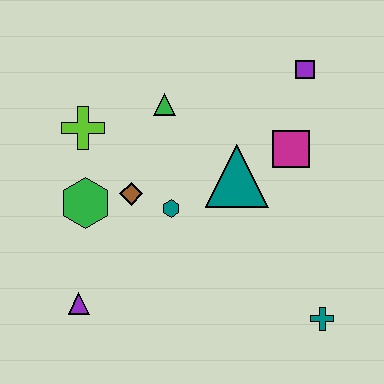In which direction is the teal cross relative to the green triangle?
The teal cross is below the green triangle.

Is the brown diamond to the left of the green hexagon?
No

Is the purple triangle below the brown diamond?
Yes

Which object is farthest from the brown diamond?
The teal cross is farthest from the brown diamond.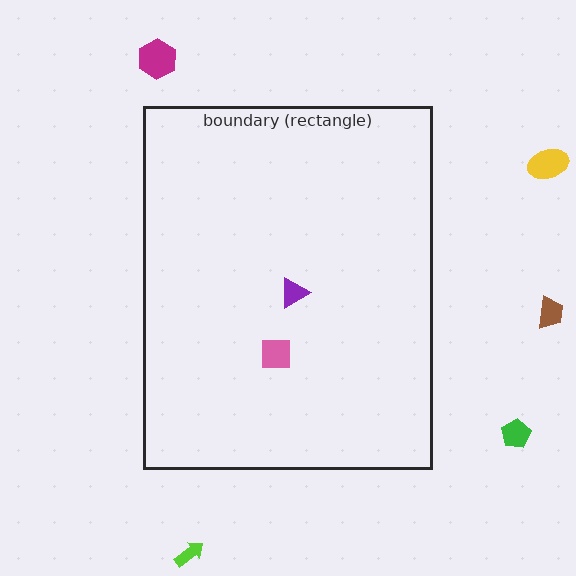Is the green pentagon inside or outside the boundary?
Outside.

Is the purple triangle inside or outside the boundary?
Inside.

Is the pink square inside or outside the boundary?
Inside.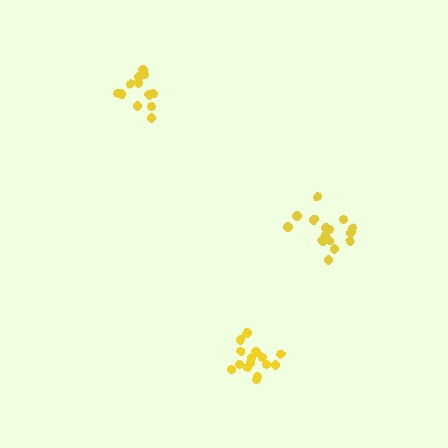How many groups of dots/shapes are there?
There are 3 groups.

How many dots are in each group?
Group 1: 15 dots, Group 2: 15 dots, Group 3: 12 dots (42 total).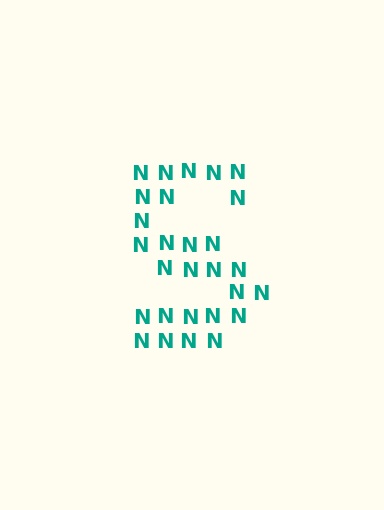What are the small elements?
The small elements are letter N's.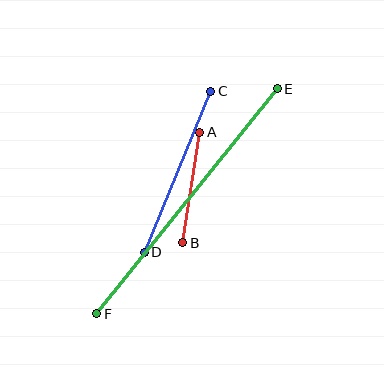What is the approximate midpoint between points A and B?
The midpoint is at approximately (191, 188) pixels.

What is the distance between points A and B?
The distance is approximately 111 pixels.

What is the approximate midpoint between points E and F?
The midpoint is at approximately (187, 201) pixels.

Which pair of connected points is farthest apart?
Points E and F are farthest apart.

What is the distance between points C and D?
The distance is approximately 174 pixels.